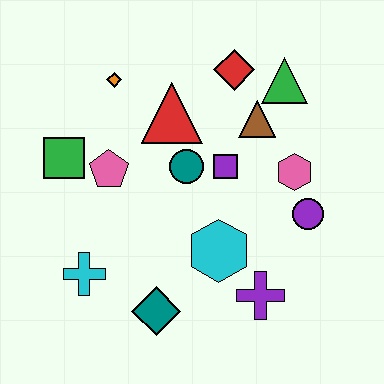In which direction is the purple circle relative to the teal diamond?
The purple circle is to the right of the teal diamond.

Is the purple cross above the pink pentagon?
No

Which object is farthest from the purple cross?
The orange diamond is farthest from the purple cross.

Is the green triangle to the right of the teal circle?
Yes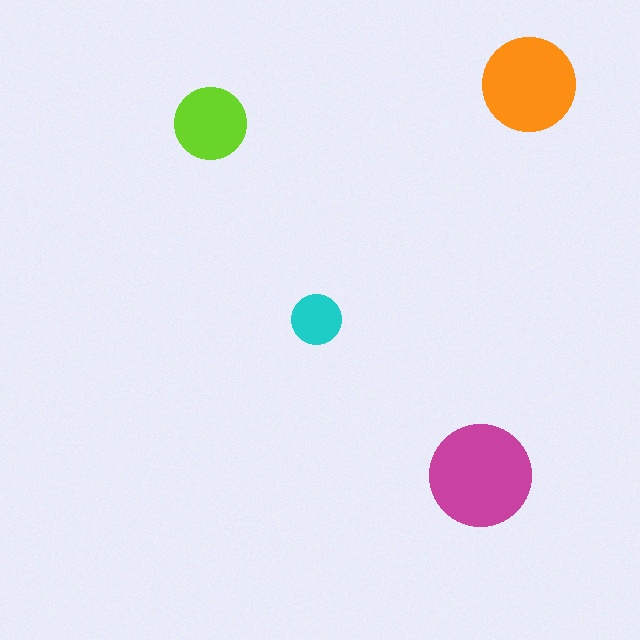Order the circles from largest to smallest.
the magenta one, the orange one, the lime one, the cyan one.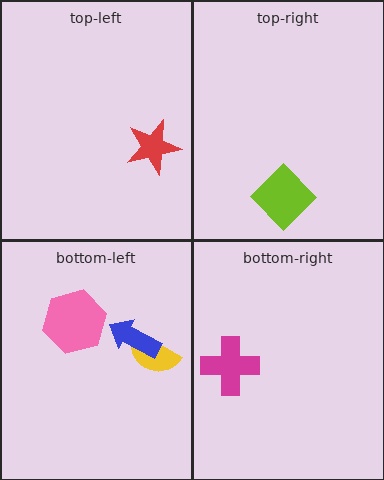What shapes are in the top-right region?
The lime diamond.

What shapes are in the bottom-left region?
The pink hexagon, the yellow semicircle, the blue arrow.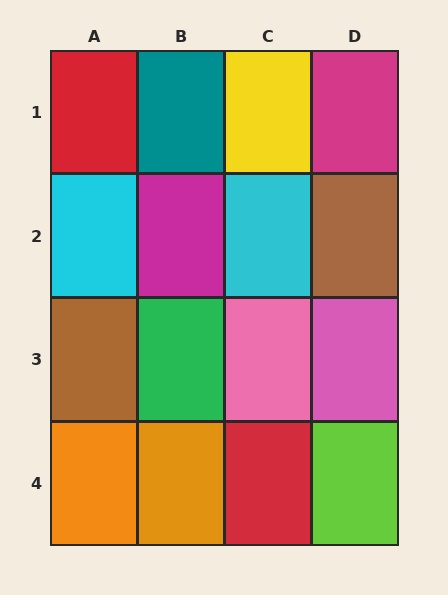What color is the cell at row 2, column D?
Brown.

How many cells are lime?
1 cell is lime.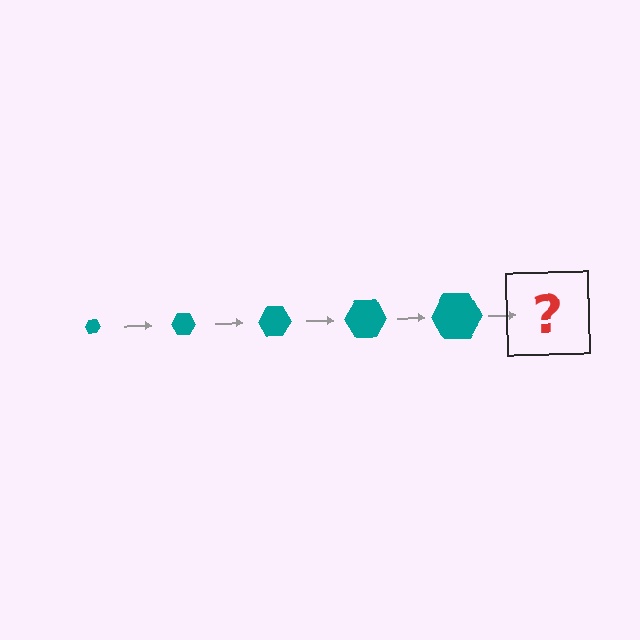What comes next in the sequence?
The next element should be a teal hexagon, larger than the previous one.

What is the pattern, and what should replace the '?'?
The pattern is that the hexagon gets progressively larger each step. The '?' should be a teal hexagon, larger than the previous one.